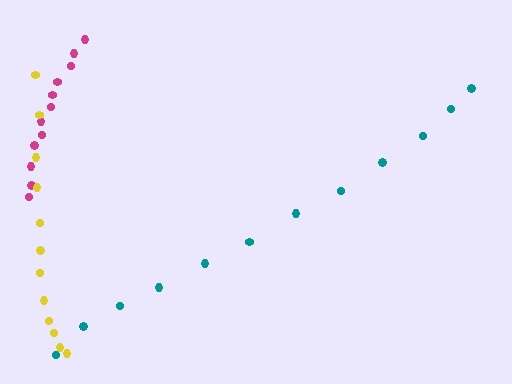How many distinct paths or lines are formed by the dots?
There are 3 distinct paths.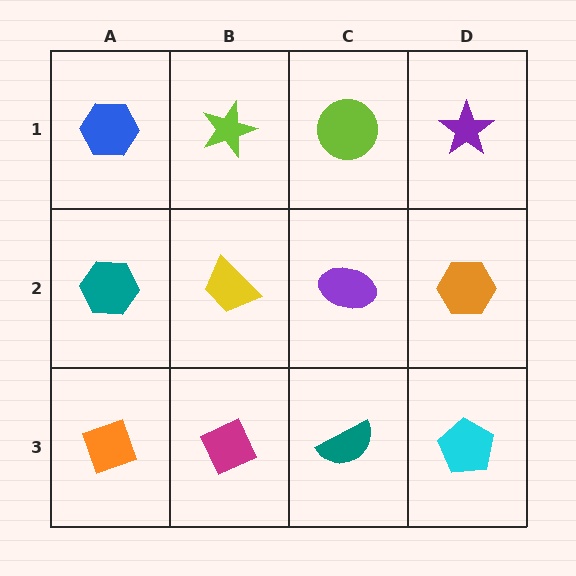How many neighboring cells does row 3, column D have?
2.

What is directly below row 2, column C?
A teal semicircle.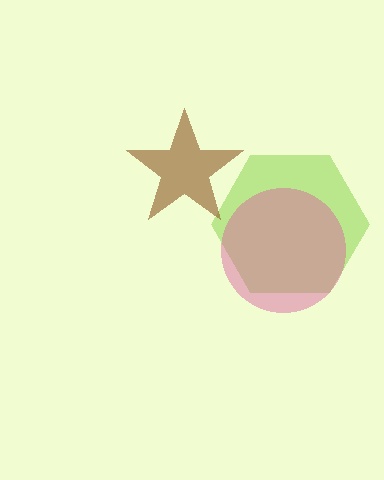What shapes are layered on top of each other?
The layered shapes are: a lime hexagon, a brown star, a pink circle.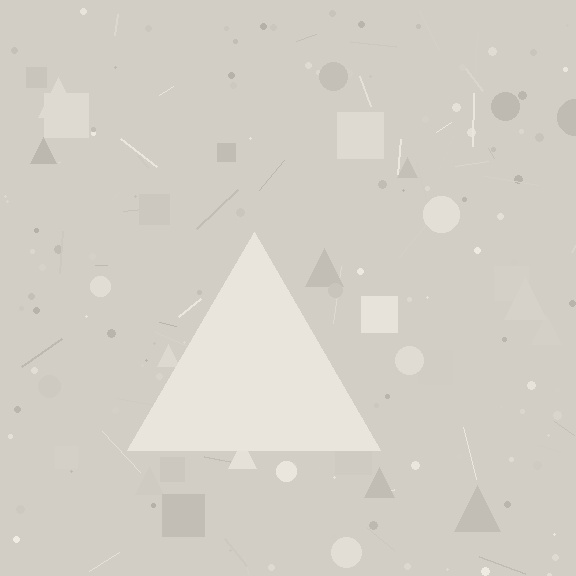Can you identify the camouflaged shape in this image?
The camouflaged shape is a triangle.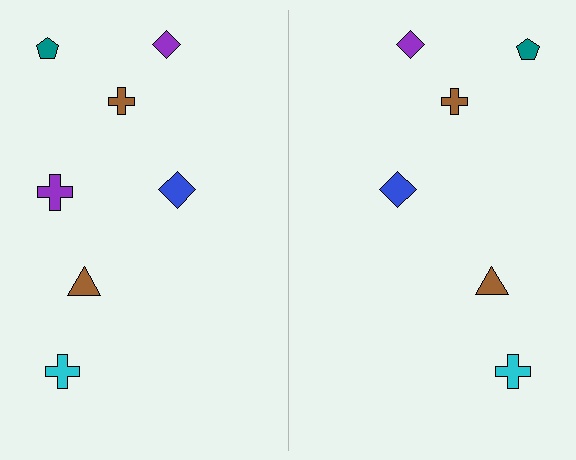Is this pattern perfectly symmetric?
No, the pattern is not perfectly symmetric. A purple cross is missing from the right side.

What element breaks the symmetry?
A purple cross is missing from the right side.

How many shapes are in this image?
There are 13 shapes in this image.